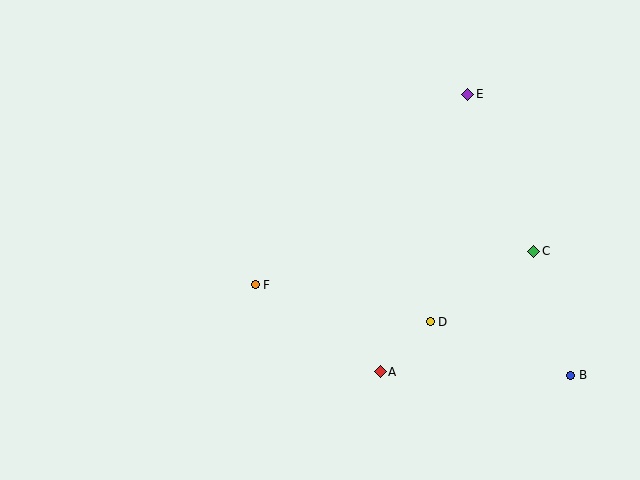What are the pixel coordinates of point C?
Point C is at (534, 251).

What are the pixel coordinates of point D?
Point D is at (430, 322).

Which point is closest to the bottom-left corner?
Point F is closest to the bottom-left corner.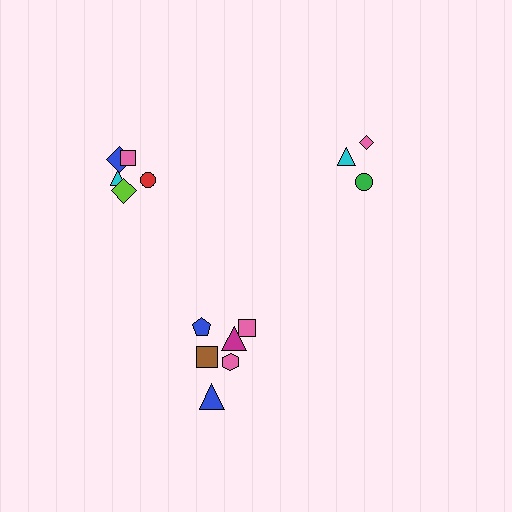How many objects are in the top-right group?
There are 3 objects.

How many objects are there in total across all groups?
There are 14 objects.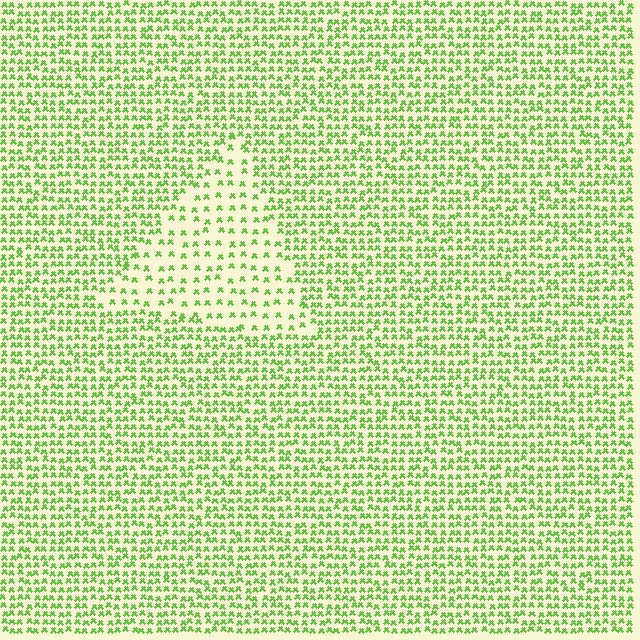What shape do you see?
I see a triangle.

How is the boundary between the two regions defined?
The boundary is defined by a change in element density (approximately 2.1x ratio). All elements are the same color, size, and shape.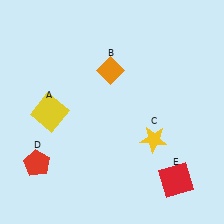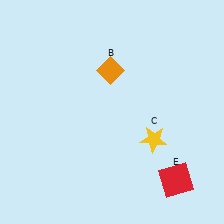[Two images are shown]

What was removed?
The yellow square (A), the red pentagon (D) were removed in Image 2.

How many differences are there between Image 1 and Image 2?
There are 2 differences between the two images.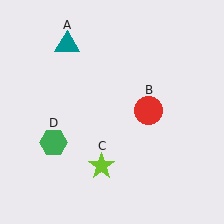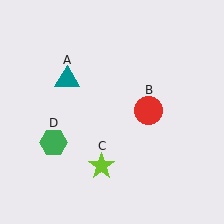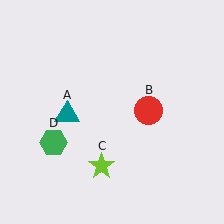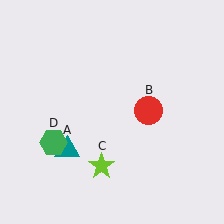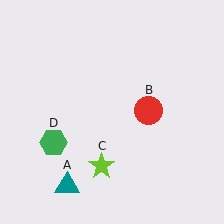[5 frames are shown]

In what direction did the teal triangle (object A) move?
The teal triangle (object A) moved down.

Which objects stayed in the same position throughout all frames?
Red circle (object B) and lime star (object C) and green hexagon (object D) remained stationary.